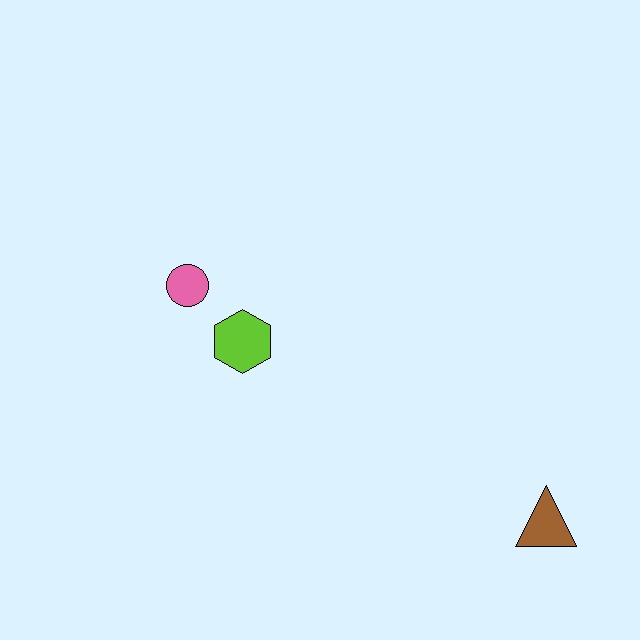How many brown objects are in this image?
There is 1 brown object.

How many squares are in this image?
There are no squares.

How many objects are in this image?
There are 3 objects.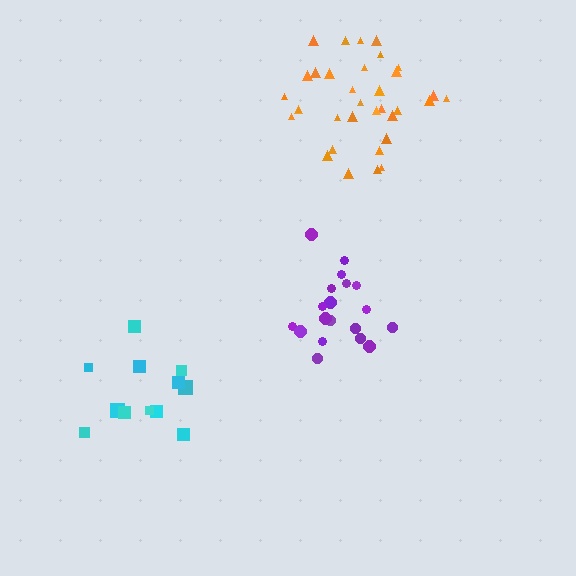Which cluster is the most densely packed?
Purple.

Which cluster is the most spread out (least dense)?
Cyan.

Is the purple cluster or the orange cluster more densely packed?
Purple.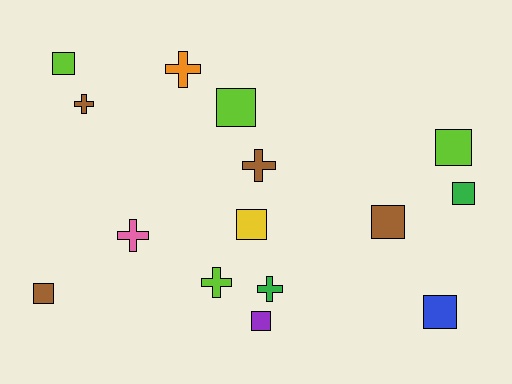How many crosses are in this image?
There are 6 crosses.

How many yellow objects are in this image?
There is 1 yellow object.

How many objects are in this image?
There are 15 objects.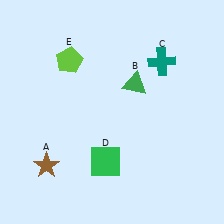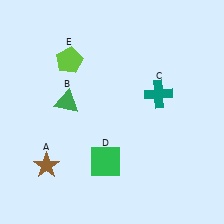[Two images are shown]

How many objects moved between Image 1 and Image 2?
2 objects moved between the two images.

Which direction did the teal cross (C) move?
The teal cross (C) moved down.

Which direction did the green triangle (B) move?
The green triangle (B) moved left.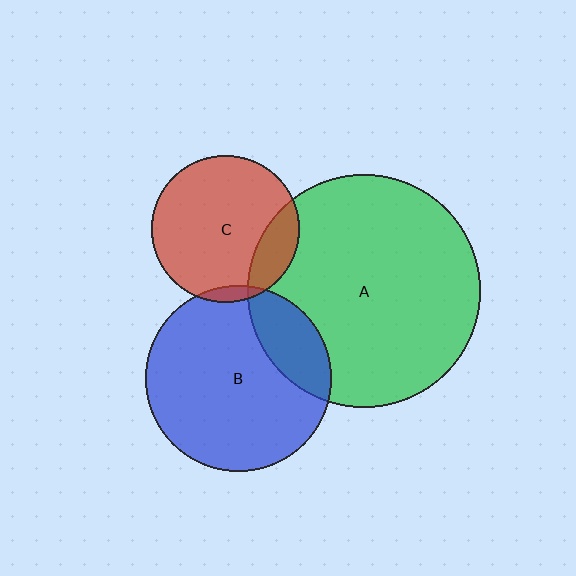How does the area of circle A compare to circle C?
Approximately 2.5 times.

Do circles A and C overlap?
Yes.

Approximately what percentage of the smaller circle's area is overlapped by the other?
Approximately 15%.